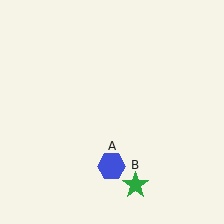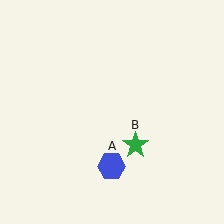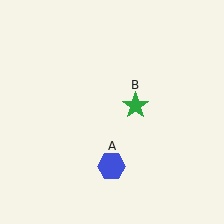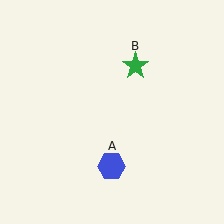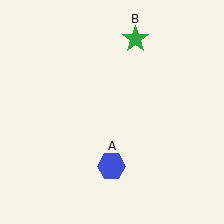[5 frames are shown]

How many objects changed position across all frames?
1 object changed position: green star (object B).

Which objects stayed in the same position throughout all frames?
Blue hexagon (object A) remained stationary.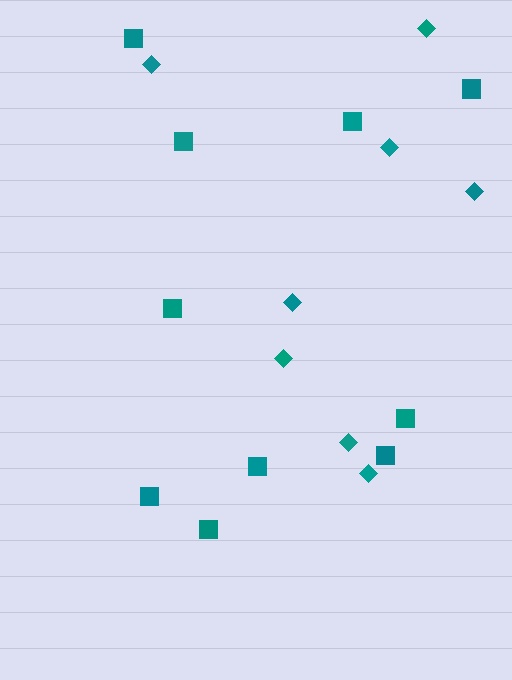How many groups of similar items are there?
There are 2 groups: one group of diamonds (8) and one group of squares (10).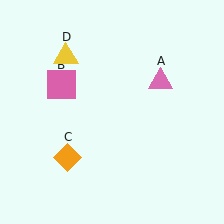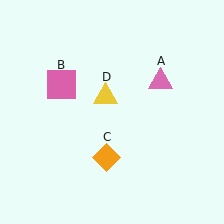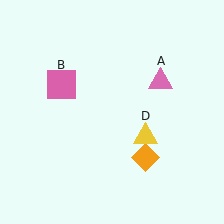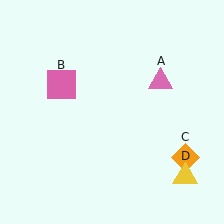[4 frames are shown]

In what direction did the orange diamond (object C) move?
The orange diamond (object C) moved right.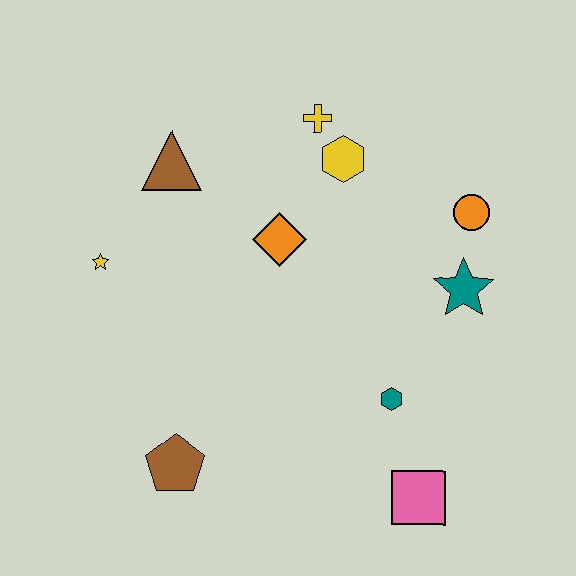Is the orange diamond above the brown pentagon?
Yes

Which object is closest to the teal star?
The orange circle is closest to the teal star.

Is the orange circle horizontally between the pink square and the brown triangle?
No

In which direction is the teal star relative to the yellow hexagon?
The teal star is below the yellow hexagon.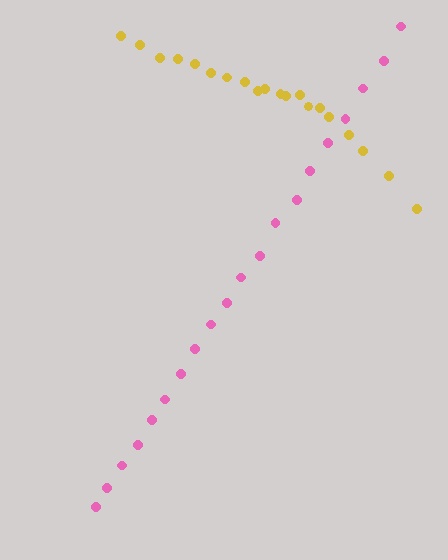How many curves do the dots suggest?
There are 2 distinct paths.